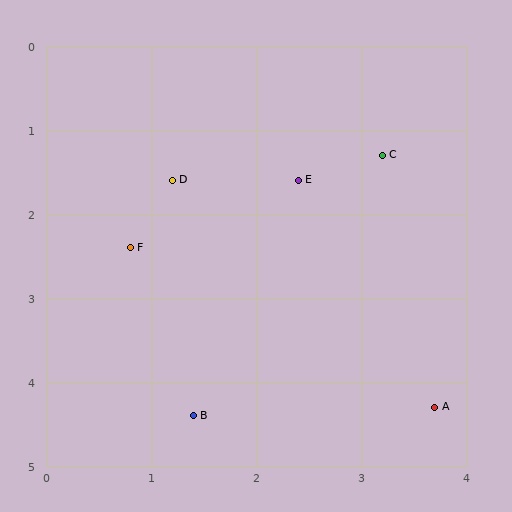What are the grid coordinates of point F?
Point F is at approximately (0.8, 2.4).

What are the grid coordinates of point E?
Point E is at approximately (2.4, 1.6).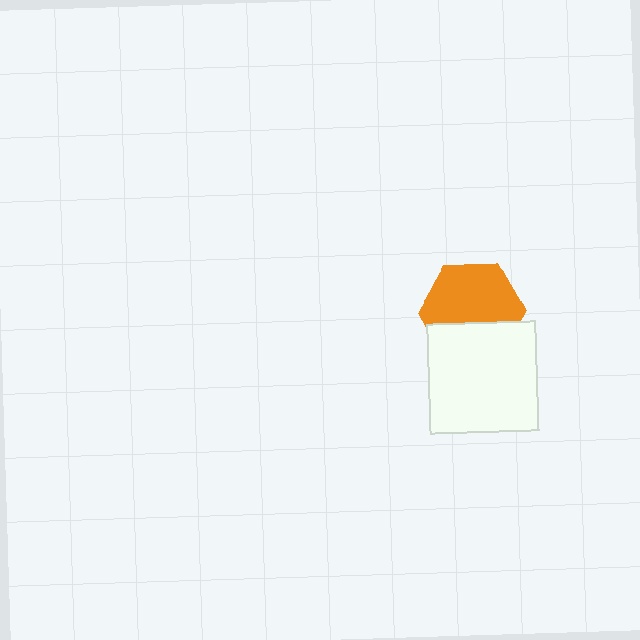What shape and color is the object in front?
The object in front is a white square.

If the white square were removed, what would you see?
You would see the complete orange hexagon.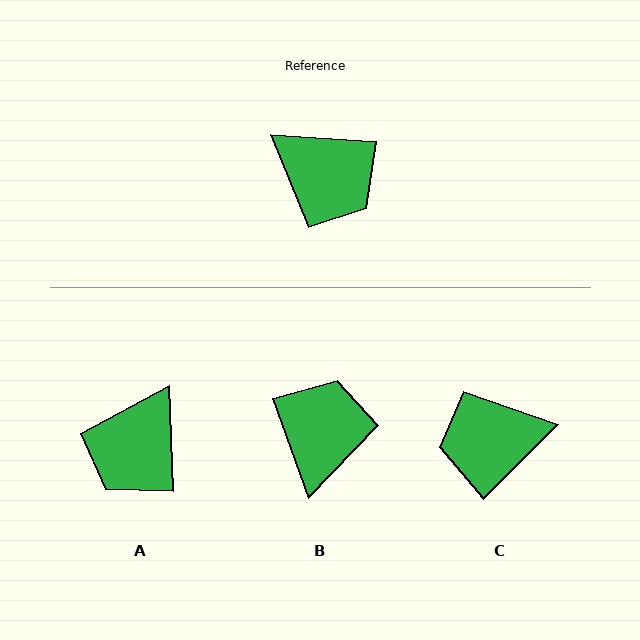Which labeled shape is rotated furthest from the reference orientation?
C, about 131 degrees away.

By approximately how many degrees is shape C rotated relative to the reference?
Approximately 131 degrees clockwise.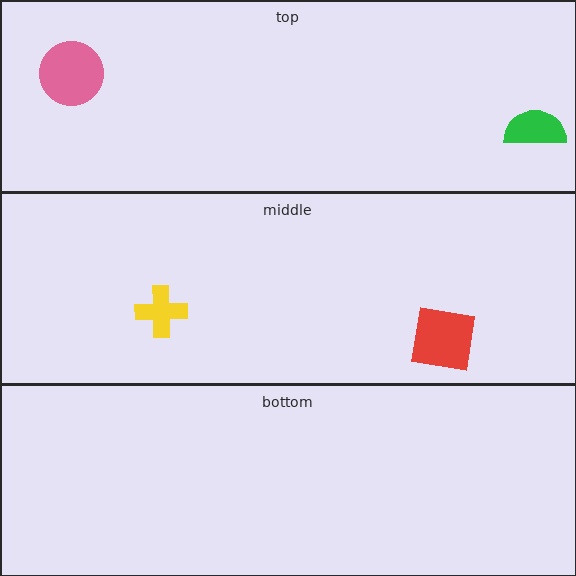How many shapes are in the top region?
2.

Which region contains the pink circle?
The top region.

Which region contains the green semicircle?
The top region.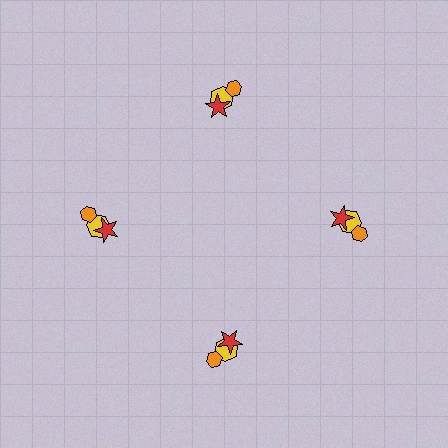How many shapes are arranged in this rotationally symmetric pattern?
There are 12 shapes, arranged in 4 groups of 3.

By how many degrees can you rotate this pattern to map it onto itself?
The pattern maps onto itself every 90 degrees of rotation.